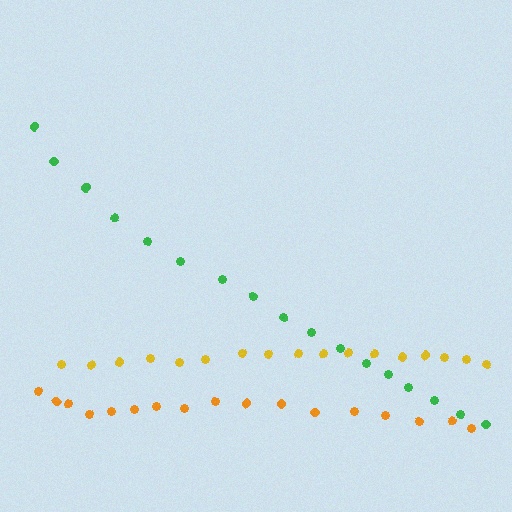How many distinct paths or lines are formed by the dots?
There are 3 distinct paths.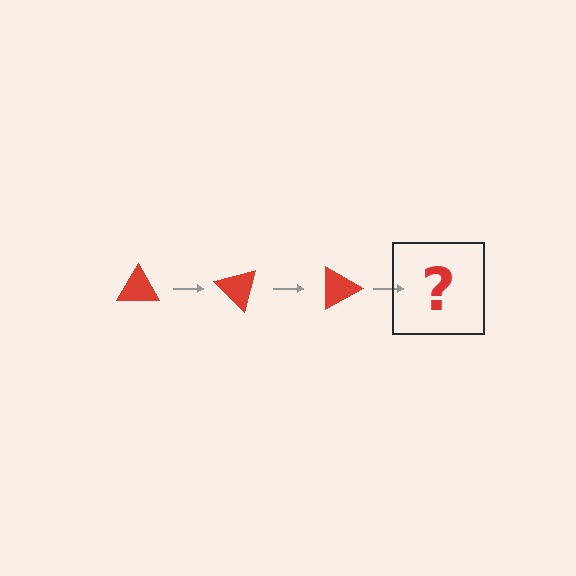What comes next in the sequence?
The next element should be a red triangle rotated 135 degrees.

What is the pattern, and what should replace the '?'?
The pattern is that the triangle rotates 45 degrees each step. The '?' should be a red triangle rotated 135 degrees.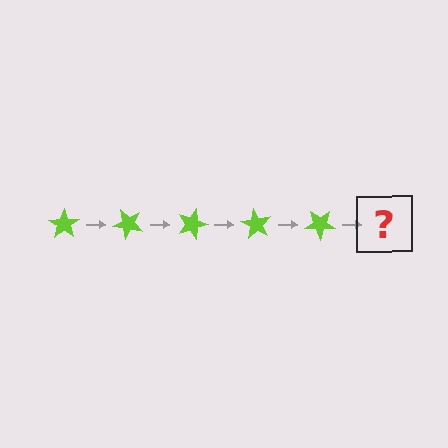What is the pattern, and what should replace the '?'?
The pattern is that the star rotates 45 degrees each step. The '?' should be a lime star rotated 225 degrees.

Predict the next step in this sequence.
The next step is a lime star rotated 225 degrees.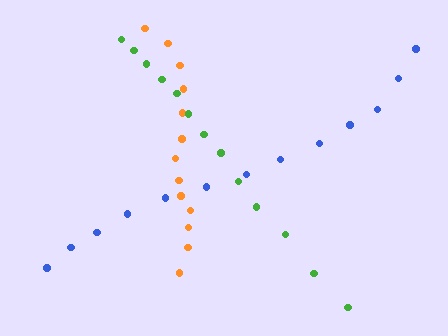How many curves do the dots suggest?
There are 3 distinct paths.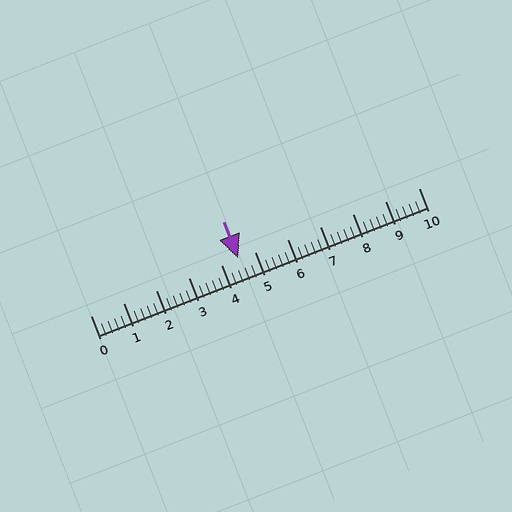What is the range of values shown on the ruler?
The ruler shows values from 0 to 10.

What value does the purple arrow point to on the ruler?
The purple arrow points to approximately 4.5.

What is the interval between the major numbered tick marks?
The major tick marks are spaced 1 units apart.